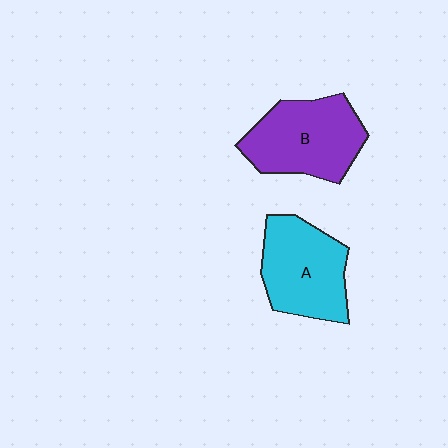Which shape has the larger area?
Shape B (purple).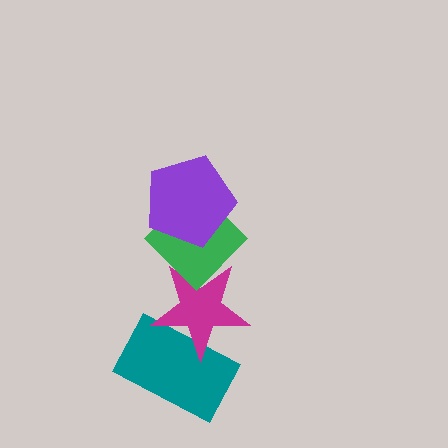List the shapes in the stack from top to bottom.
From top to bottom: the purple pentagon, the green diamond, the magenta star, the teal rectangle.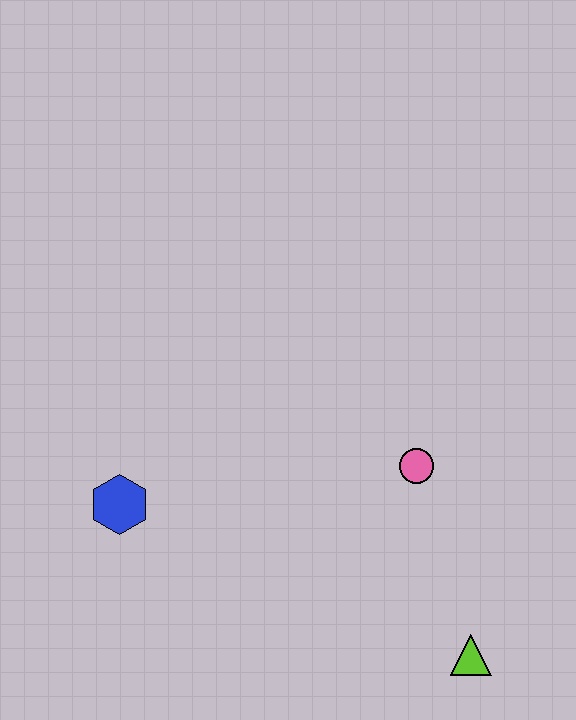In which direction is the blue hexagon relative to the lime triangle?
The blue hexagon is to the left of the lime triangle.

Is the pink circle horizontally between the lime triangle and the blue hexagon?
Yes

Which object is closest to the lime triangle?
The pink circle is closest to the lime triangle.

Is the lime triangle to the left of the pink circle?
No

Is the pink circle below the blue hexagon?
No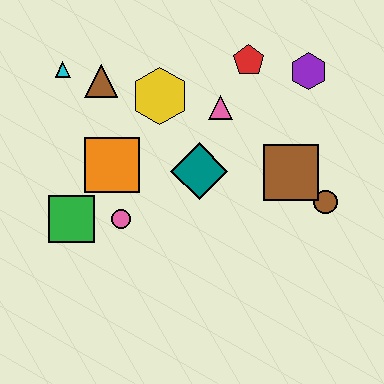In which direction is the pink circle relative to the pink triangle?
The pink circle is below the pink triangle.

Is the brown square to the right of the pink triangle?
Yes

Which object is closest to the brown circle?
The brown square is closest to the brown circle.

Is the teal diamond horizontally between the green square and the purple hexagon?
Yes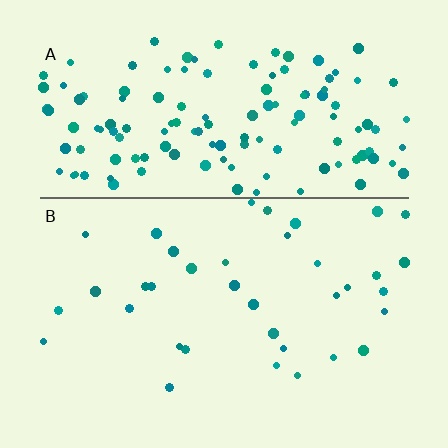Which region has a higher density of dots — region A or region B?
A (the top).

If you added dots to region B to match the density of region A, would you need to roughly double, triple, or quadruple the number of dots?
Approximately quadruple.